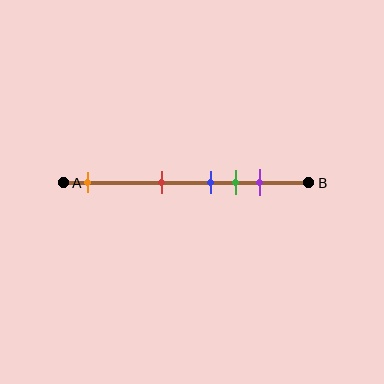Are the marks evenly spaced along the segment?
No, the marks are not evenly spaced.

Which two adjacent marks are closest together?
The blue and green marks are the closest adjacent pair.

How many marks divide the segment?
There are 5 marks dividing the segment.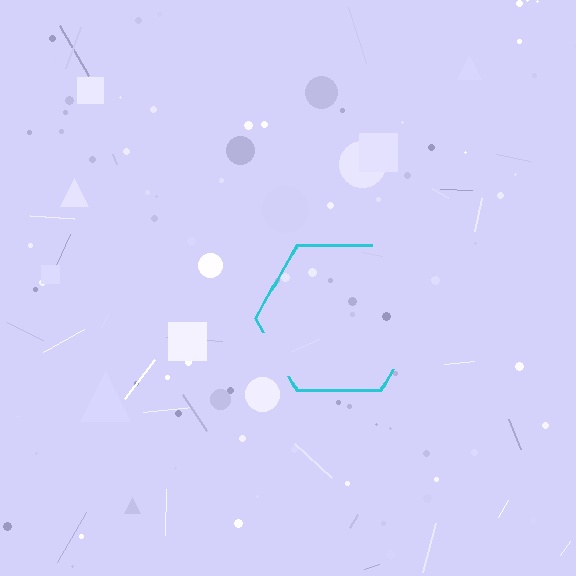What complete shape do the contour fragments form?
The contour fragments form a hexagon.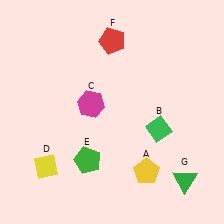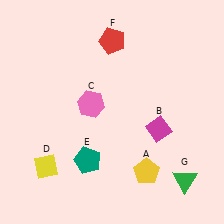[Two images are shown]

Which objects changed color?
B changed from green to magenta. C changed from magenta to pink. E changed from green to teal.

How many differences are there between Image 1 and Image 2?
There are 3 differences between the two images.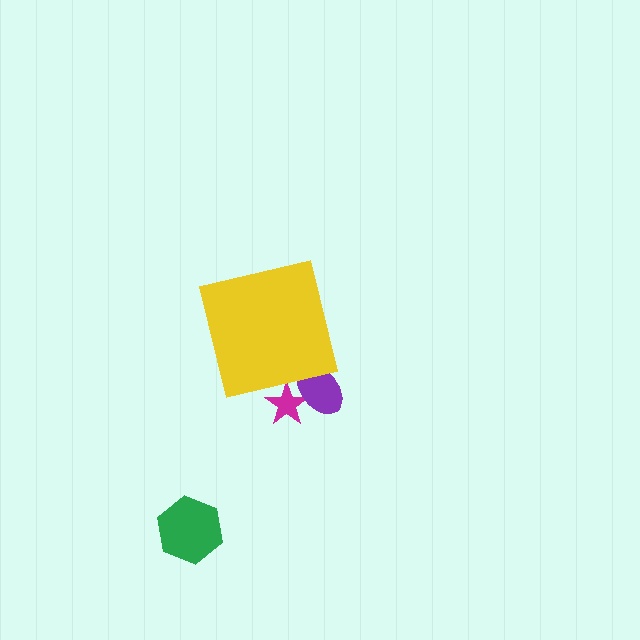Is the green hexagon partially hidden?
No, the green hexagon is fully visible.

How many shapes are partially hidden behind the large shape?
2 shapes are partially hidden.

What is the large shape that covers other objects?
A yellow square.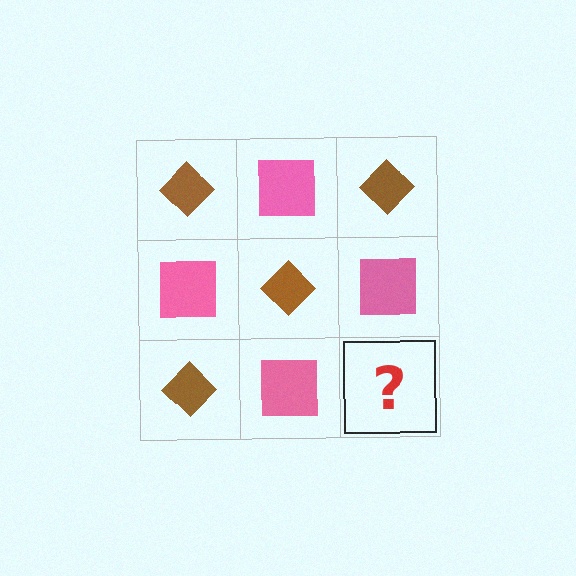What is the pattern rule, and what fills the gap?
The rule is that it alternates brown diamond and pink square in a checkerboard pattern. The gap should be filled with a brown diamond.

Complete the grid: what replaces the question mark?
The question mark should be replaced with a brown diamond.